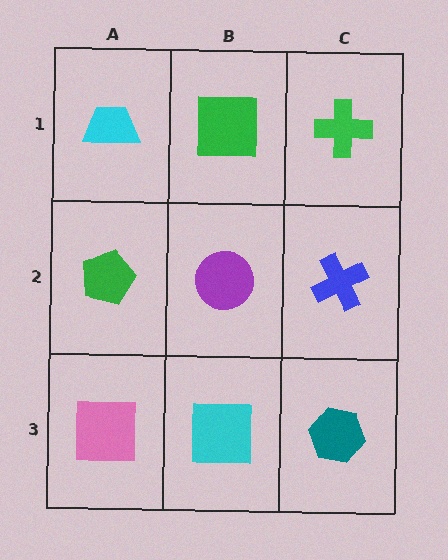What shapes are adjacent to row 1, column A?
A green pentagon (row 2, column A), a green square (row 1, column B).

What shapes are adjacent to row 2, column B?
A green square (row 1, column B), a cyan square (row 3, column B), a green pentagon (row 2, column A), a blue cross (row 2, column C).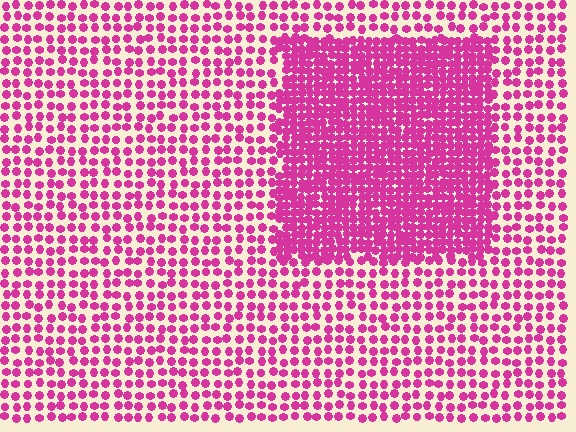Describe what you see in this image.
The image contains small magenta elements arranged at two different densities. A rectangle-shaped region is visible where the elements are more densely packed than the surrounding area.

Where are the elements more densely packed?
The elements are more densely packed inside the rectangle boundary.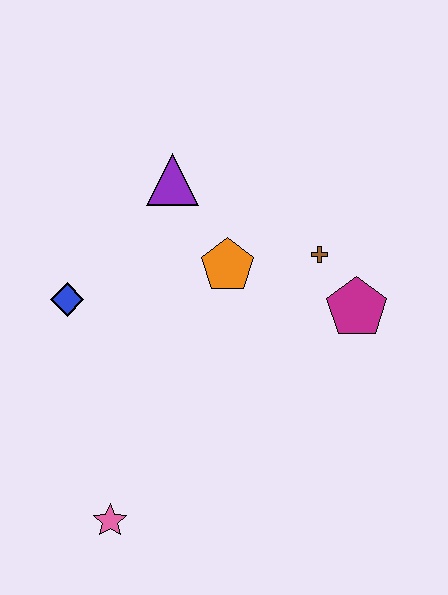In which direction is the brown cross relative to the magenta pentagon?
The brown cross is above the magenta pentagon.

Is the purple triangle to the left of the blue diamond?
No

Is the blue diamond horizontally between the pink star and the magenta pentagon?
No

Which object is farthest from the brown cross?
The pink star is farthest from the brown cross.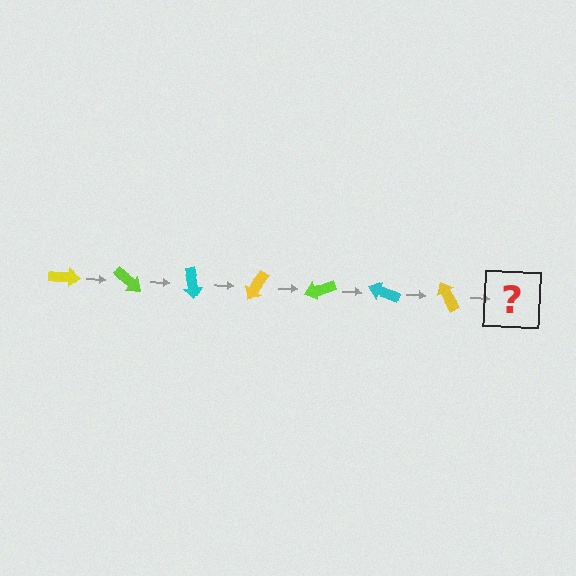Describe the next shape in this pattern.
It should be a lime arrow, rotated 280 degrees from the start.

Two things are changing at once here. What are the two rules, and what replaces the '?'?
The two rules are that it rotates 40 degrees each step and the color cycles through yellow, lime, and cyan. The '?' should be a lime arrow, rotated 280 degrees from the start.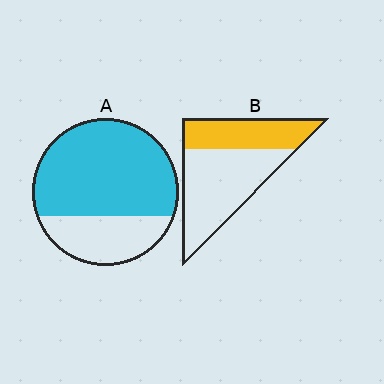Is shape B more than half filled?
No.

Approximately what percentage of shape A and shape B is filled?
A is approximately 70% and B is approximately 35%.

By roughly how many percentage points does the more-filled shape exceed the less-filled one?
By roughly 35 percentage points (A over B).